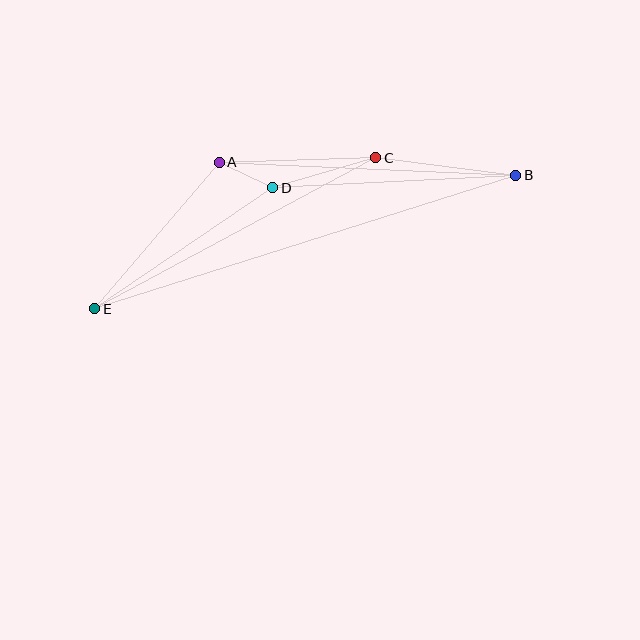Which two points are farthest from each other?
Points B and E are farthest from each other.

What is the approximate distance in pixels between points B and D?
The distance between B and D is approximately 243 pixels.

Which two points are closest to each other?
Points A and D are closest to each other.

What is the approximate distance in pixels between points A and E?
The distance between A and E is approximately 192 pixels.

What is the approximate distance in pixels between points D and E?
The distance between D and E is approximately 215 pixels.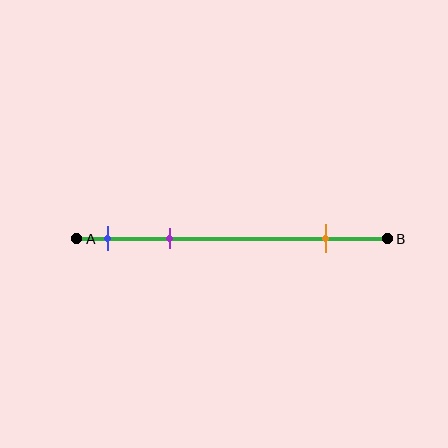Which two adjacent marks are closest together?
The blue and purple marks are the closest adjacent pair.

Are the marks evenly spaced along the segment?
No, the marks are not evenly spaced.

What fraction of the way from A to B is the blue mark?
The blue mark is approximately 10% (0.1) of the way from A to B.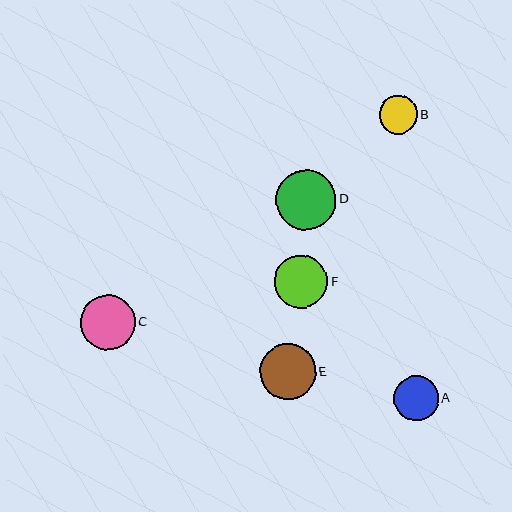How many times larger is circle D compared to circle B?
Circle D is approximately 1.6 times the size of circle B.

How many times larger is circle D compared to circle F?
Circle D is approximately 1.1 times the size of circle F.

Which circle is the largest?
Circle D is the largest with a size of approximately 60 pixels.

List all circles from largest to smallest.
From largest to smallest: D, E, C, F, A, B.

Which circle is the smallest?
Circle B is the smallest with a size of approximately 38 pixels.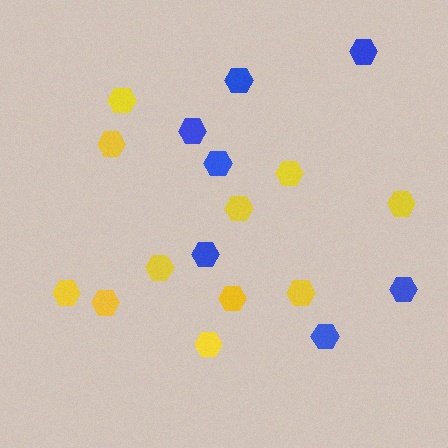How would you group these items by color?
There are 2 groups: one group of yellow hexagons (11) and one group of blue hexagons (7).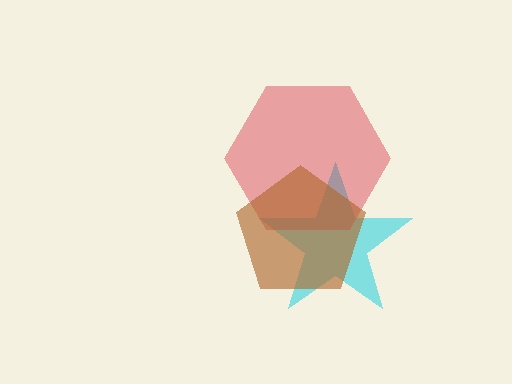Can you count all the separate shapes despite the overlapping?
Yes, there are 3 separate shapes.